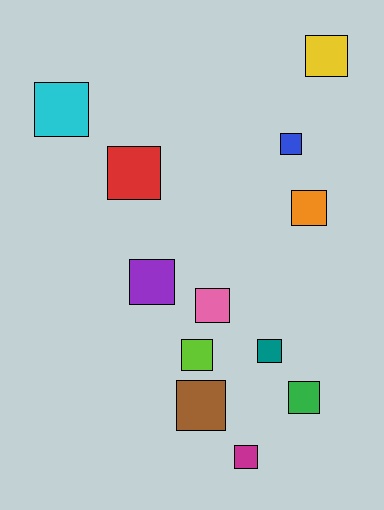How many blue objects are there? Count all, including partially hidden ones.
There is 1 blue object.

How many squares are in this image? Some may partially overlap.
There are 12 squares.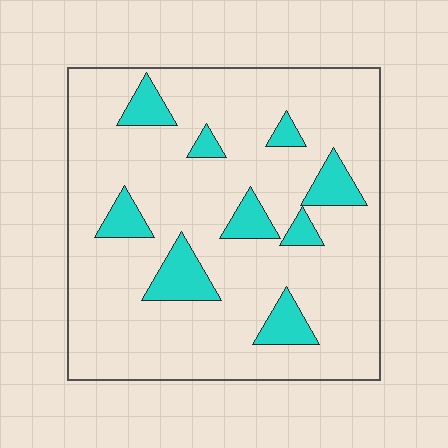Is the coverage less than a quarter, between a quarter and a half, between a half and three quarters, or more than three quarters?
Less than a quarter.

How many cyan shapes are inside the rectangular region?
9.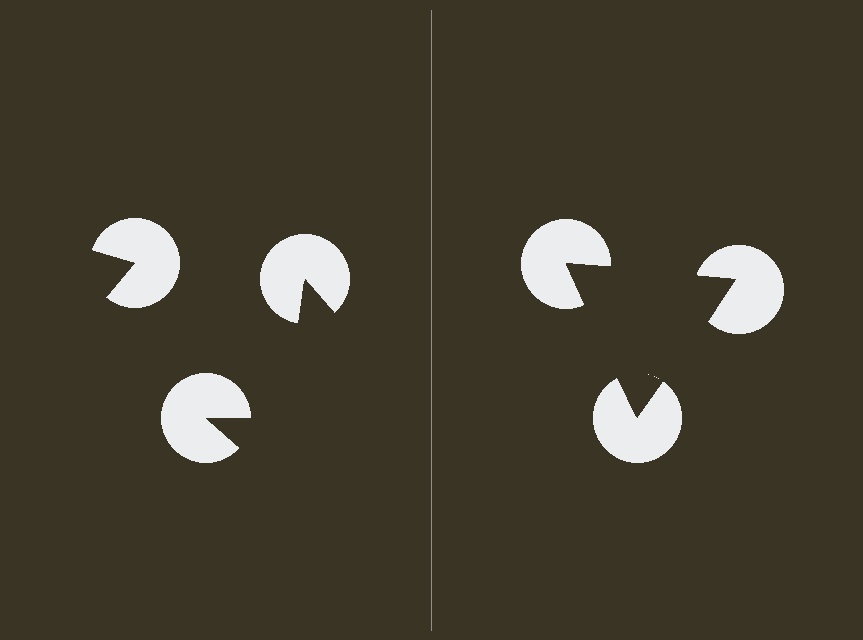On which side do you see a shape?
An illusory triangle appears on the right side. On the left side the wedge cuts are rotated, so no coherent shape forms.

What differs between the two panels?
The pac-man discs are positioned identically on both sides; only the wedge orientations differ. On the right they align to a triangle; on the left they are misaligned.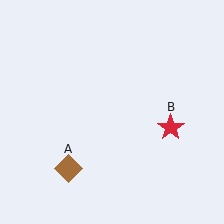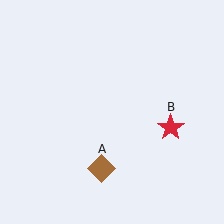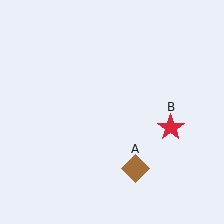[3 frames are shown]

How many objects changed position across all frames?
1 object changed position: brown diamond (object A).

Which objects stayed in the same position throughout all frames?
Red star (object B) remained stationary.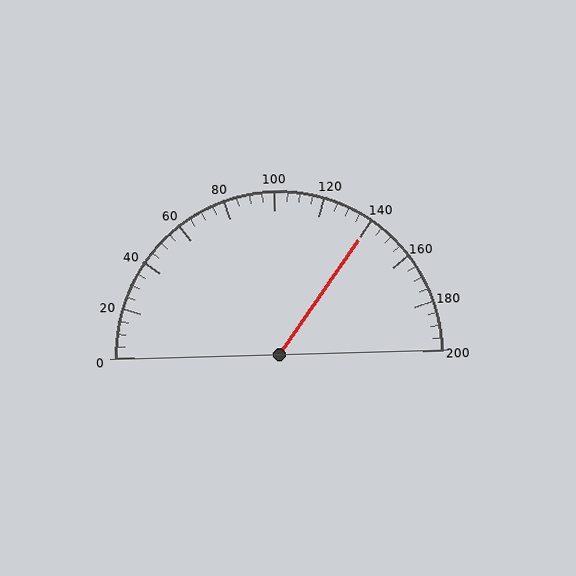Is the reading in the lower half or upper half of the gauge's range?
The reading is in the upper half of the range (0 to 200).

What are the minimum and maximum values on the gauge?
The gauge ranges from 0 to 200.